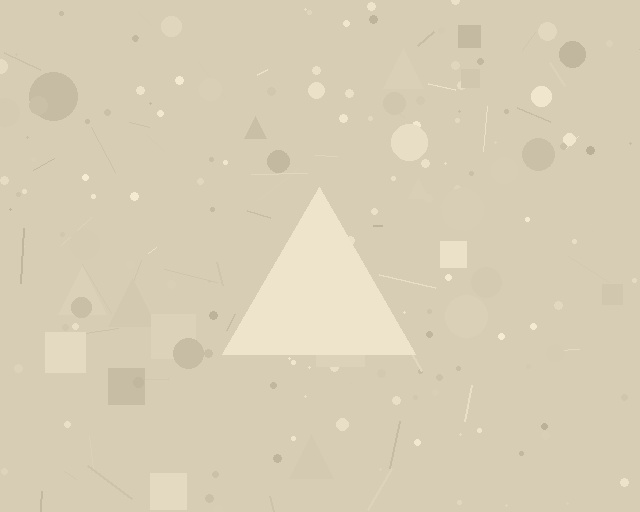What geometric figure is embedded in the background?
A triangle is embedded in the background.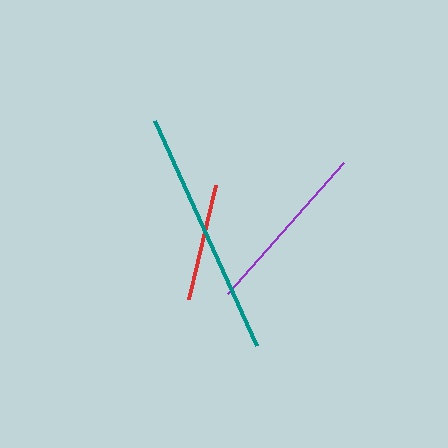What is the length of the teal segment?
The teal segment is approximately 247 pixels long.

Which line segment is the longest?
The teal line is the longest at approximately 247 pixels.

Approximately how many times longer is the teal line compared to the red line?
The teal line is approximately 2.1 times the length of the red line.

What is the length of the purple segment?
The purple segment is approximately 174 pixels long.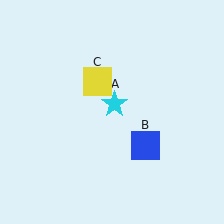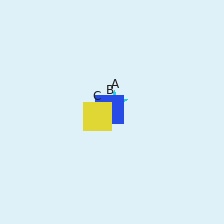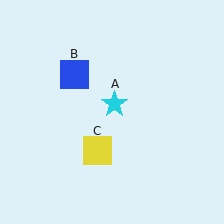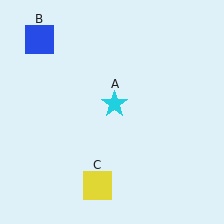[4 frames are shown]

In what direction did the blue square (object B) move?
The blue square (object B) moved up and to the left.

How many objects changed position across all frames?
2 objects changed position: blue square (object B), yellow square (object C).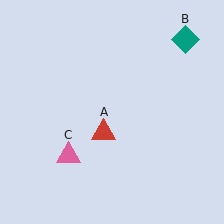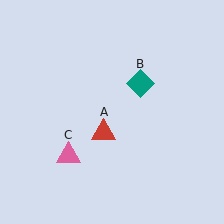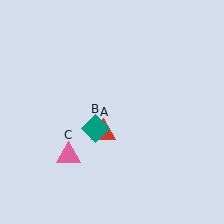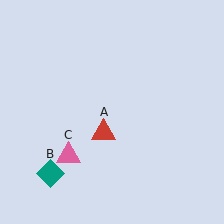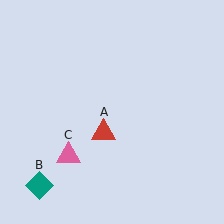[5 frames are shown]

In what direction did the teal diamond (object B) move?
The teal diamond (object B) moved down and to the left.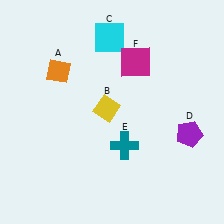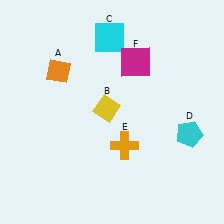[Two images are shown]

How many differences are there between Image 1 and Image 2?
There are 2 differences between the two images.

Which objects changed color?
D changed from purple to cyan. E changed from teal to orange.